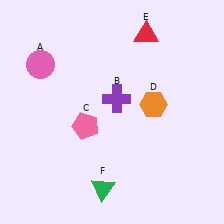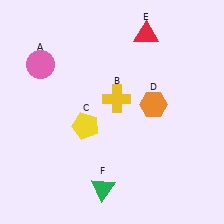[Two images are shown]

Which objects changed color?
B changed from purple to yellow. C changed from pink to yellow.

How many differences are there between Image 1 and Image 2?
There are 2 differences between the two images.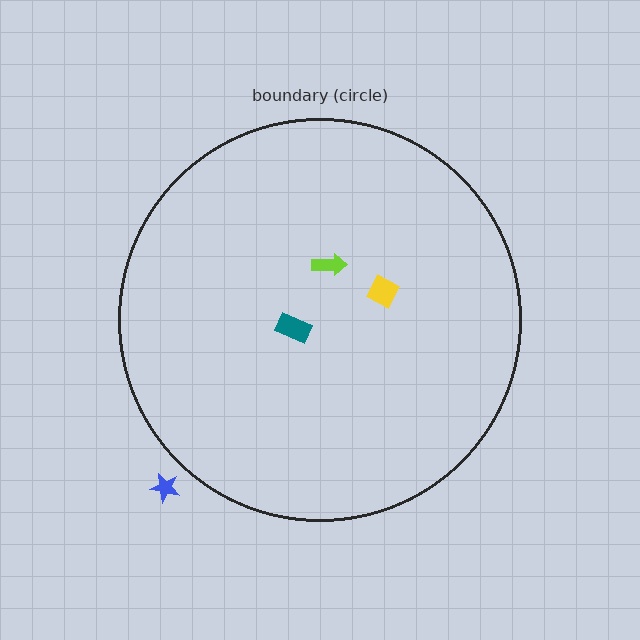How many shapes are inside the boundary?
3 inside, 1 outside.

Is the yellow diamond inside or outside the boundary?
Inside.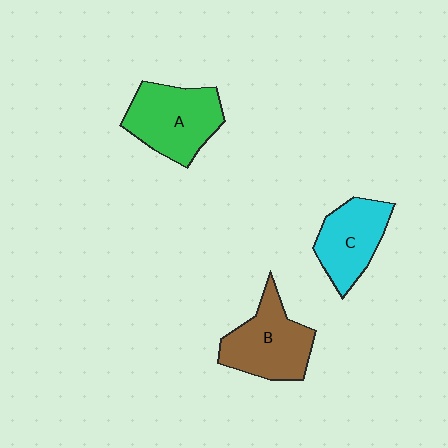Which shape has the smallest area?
Shape C (cyan).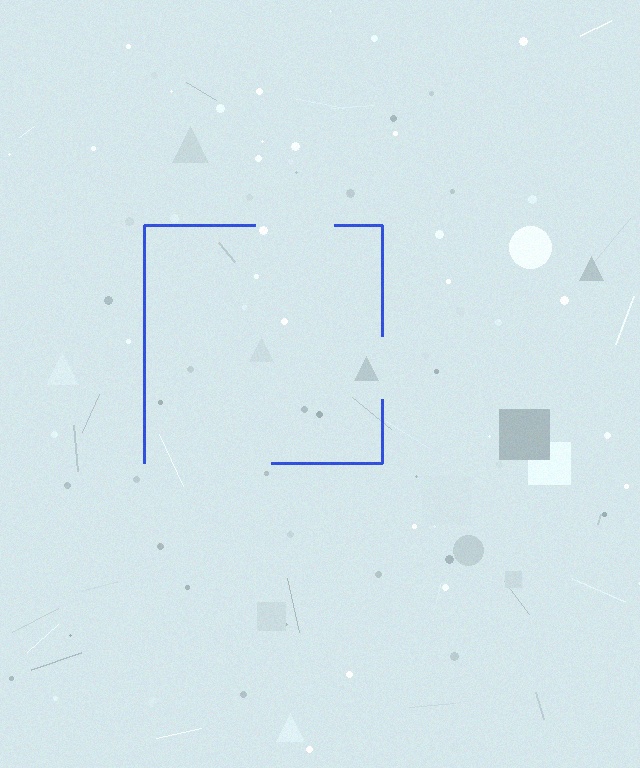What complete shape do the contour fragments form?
The contour fragments form a square.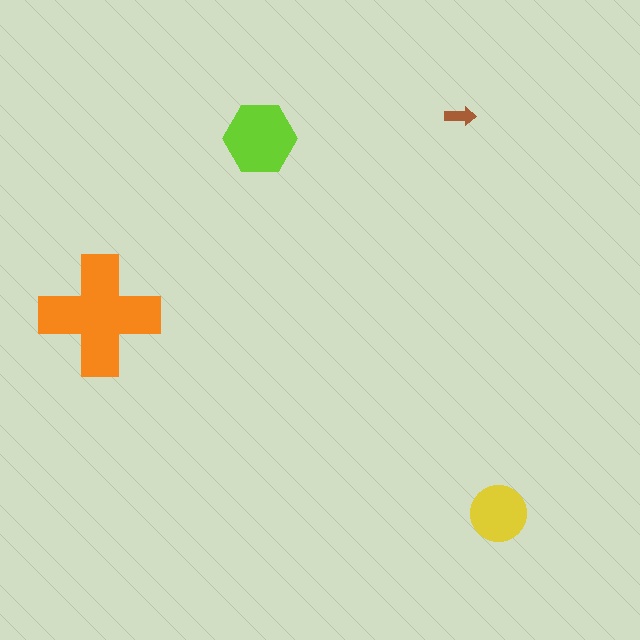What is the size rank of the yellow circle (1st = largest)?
3rd.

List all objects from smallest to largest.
The brown arrow, the yellow circle, the lime hexagon, the orange cross.